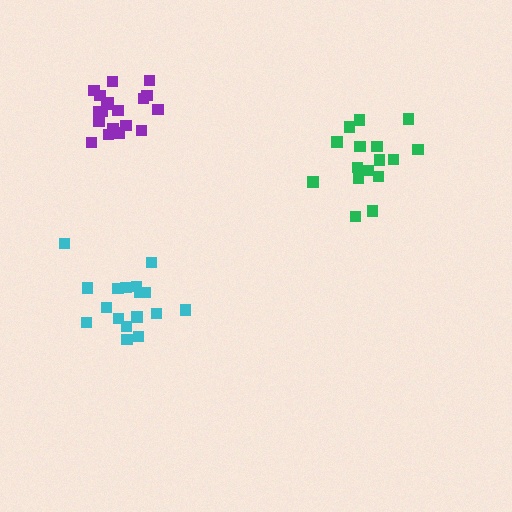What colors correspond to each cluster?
The clusters are colored: green, purple, cyan.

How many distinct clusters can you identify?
There are 3 distinct clusters.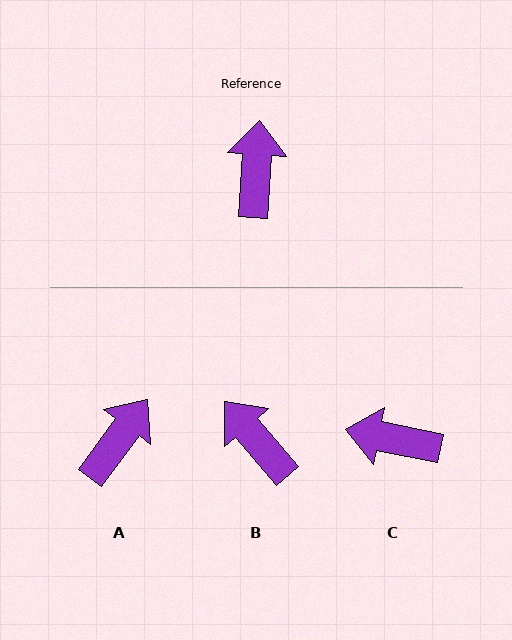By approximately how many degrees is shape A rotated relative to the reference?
Approximately 32 degrees clockwise.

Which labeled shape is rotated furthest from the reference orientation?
C, about 82 degrees away.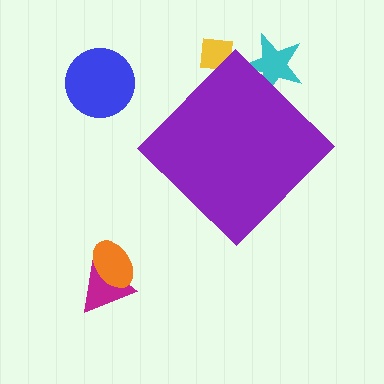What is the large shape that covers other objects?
A purple diamond.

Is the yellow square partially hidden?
Yes, the yellow square is partially hidden behind the purple diamond.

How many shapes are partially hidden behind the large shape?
2 shapes are partially hidden.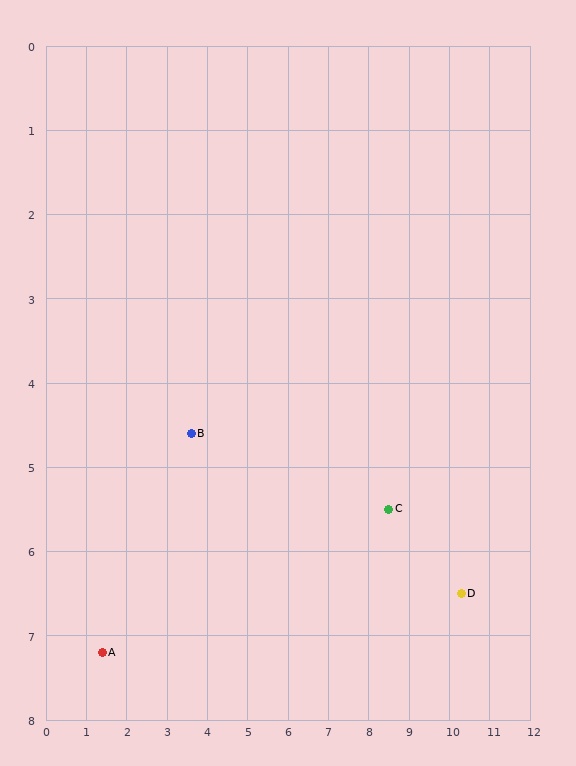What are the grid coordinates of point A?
Point A is at approximately (1.4, 7.2).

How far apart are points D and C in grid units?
Points D and C are about 2.1 grid units apart.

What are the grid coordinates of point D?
Point D is at approximately (10.3, 6.5).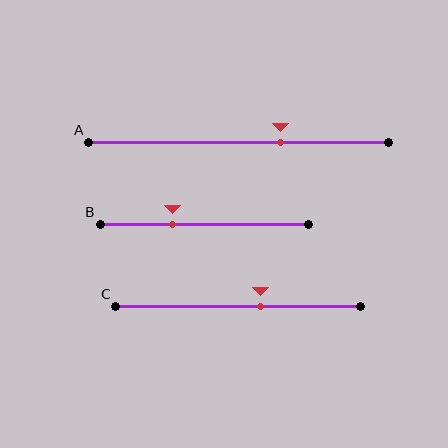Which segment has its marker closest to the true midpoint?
Segment C has its marker closest to the true midpoint.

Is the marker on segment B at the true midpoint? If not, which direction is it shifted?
No, the marker on segment B is shifted to the left by about 16% of the segment length.